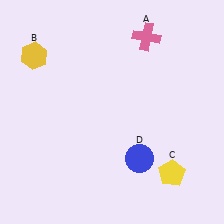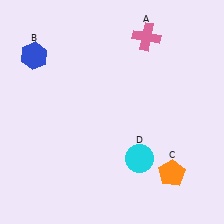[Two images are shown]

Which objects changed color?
B changed from yellow to blue. C changed from yellow to orange. D changed from blue to cyan.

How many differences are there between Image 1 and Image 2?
There are 3 differences between the two images.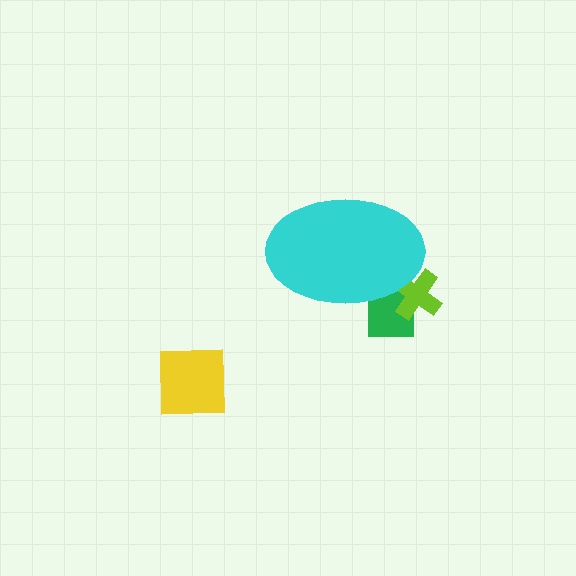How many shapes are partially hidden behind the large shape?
2 shapes are partially hidden.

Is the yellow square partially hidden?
No, the yellow square is fully visible.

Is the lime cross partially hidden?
Yes, the lime cross is partially hidden behind the cyan ellipse.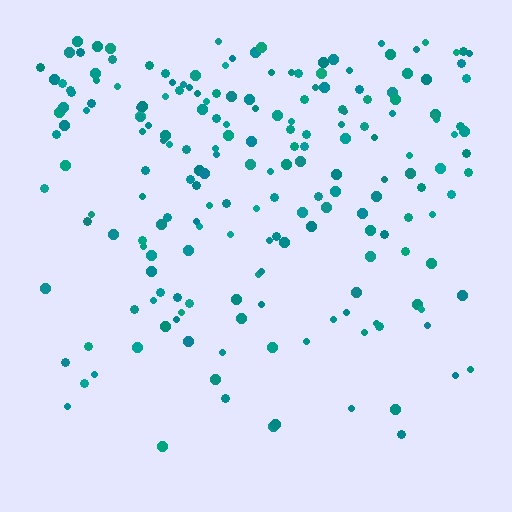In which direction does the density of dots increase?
From bottom to top, with the top side densest.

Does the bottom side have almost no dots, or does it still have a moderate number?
Still a moderate number, just noticeably fewer than the top.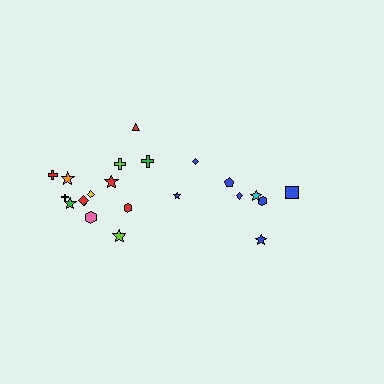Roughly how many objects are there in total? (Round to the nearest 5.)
Roughly 20 objects in total.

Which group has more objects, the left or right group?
The left group.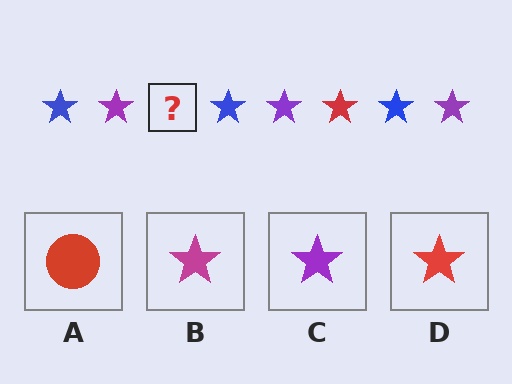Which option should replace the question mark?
Option D.